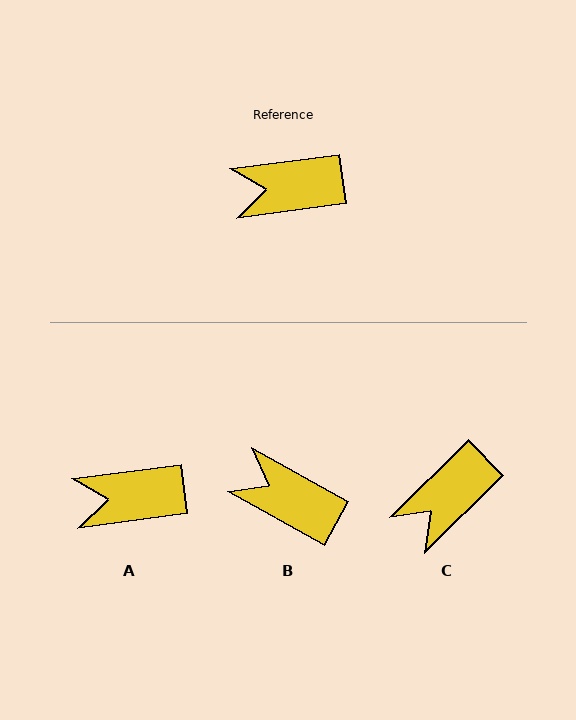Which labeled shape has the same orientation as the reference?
A.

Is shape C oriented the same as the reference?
No, it is off by about 37 degrees.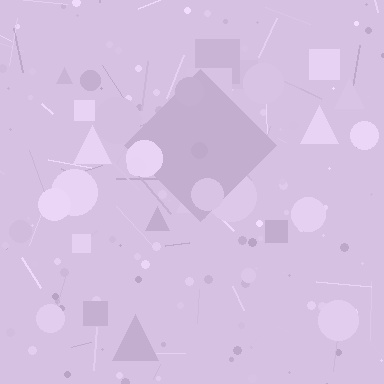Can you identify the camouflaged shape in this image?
The camouflaged shape is a diamond.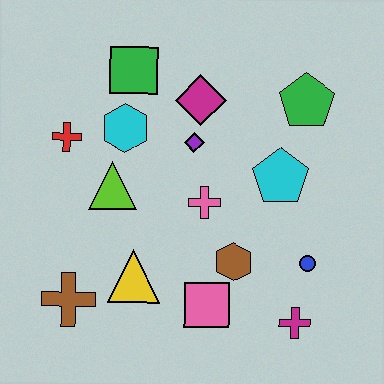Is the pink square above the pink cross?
No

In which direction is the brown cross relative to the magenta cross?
The brown cross is to the left of the magenta cross.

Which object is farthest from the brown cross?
The green pentagon is farthest from the brown cross.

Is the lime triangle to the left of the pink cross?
Yes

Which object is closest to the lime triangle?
The cyan hexagon is closest to the lime triangle.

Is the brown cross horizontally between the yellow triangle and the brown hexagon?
No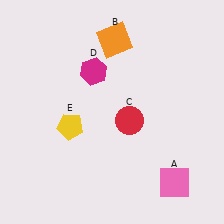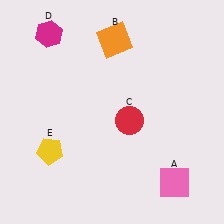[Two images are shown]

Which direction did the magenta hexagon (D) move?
The magenta hexagon (D) moved left.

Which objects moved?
The objects that moved are: the magenta hexagon (D), the yellow pentagon (E).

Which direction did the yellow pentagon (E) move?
The yellow pentagon (E) moved down.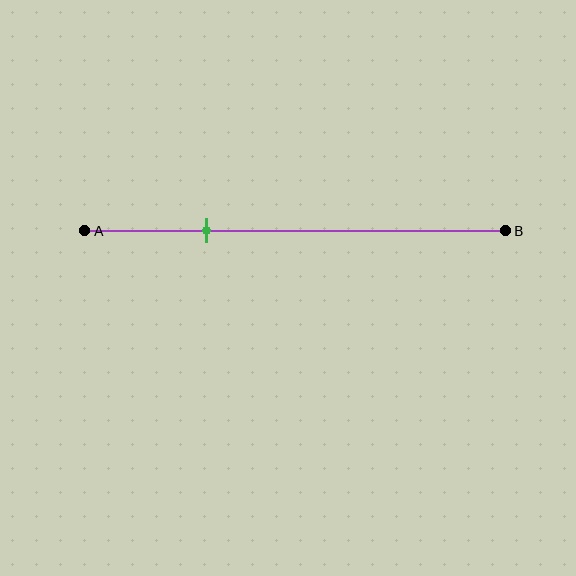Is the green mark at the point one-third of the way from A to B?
No, the mark is at about 30% from A, not at the 33% one-third point.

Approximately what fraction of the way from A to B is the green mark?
The green mark is approximately 30% of the way from A to B.